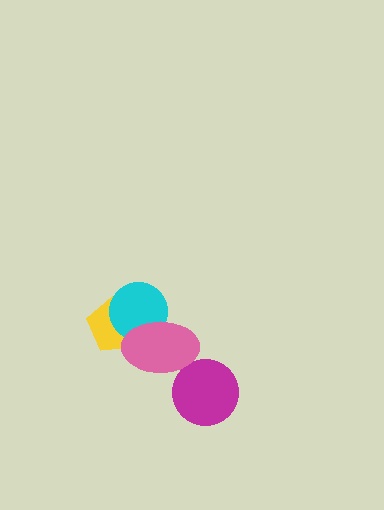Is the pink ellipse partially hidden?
No, no other shape covers it.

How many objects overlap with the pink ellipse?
3 objects overlap with the pink ellipse.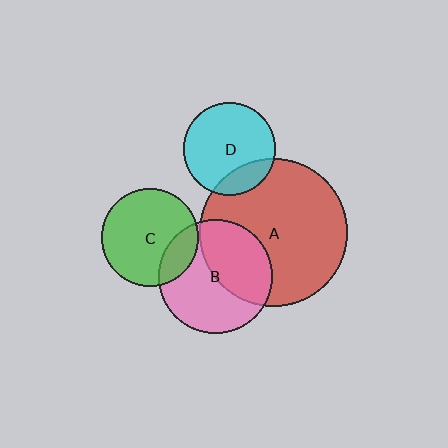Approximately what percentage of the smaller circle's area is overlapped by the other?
Approximately 20%.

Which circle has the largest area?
Circle A (red).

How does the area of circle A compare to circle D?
Approximately 2.6 times.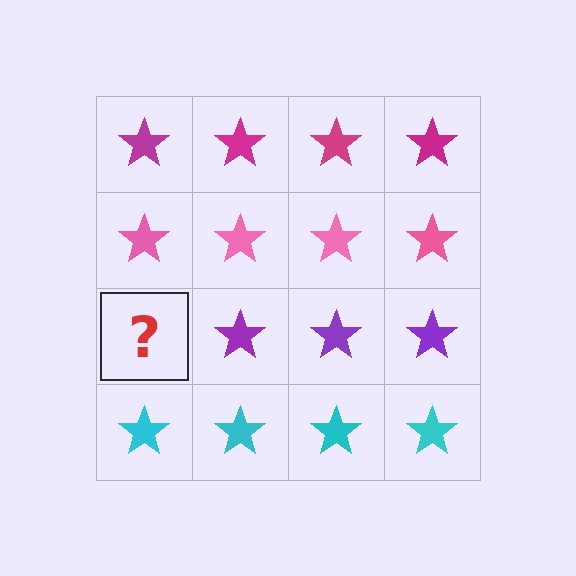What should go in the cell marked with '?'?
The missing cell should contain a purple star.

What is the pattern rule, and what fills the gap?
The rule is that each row has a consistent color. The gap should be filled with a purple star.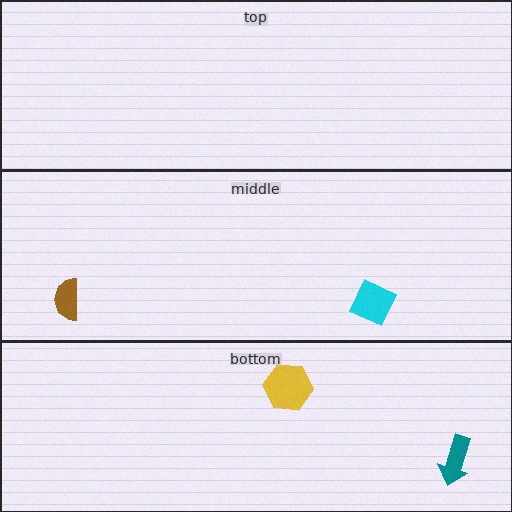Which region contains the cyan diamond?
The middle region.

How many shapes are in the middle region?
2.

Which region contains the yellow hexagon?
The bottom region.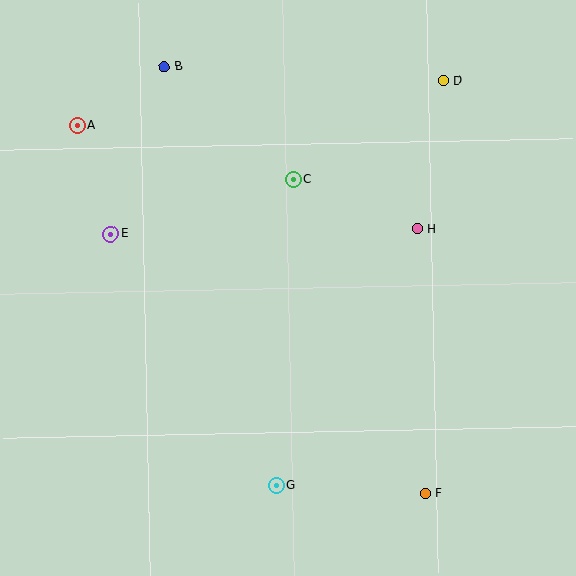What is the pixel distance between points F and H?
The distance between F and H is 264 pixels.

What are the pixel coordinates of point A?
Point A is at (77, 126).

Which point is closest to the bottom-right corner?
Point F is closest to the bottom-right corner.